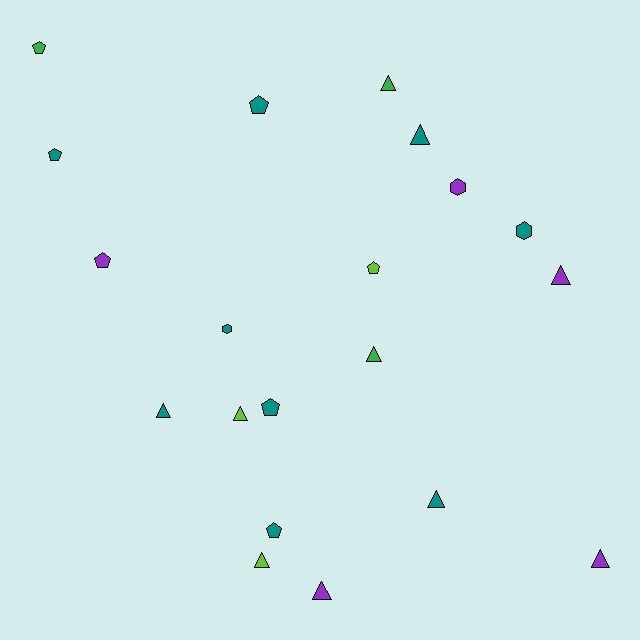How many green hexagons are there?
There are no green hexagons.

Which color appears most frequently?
Teal, with 9 objects.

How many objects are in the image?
There are 20 objects.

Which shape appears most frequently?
Triangle, with 10 objects.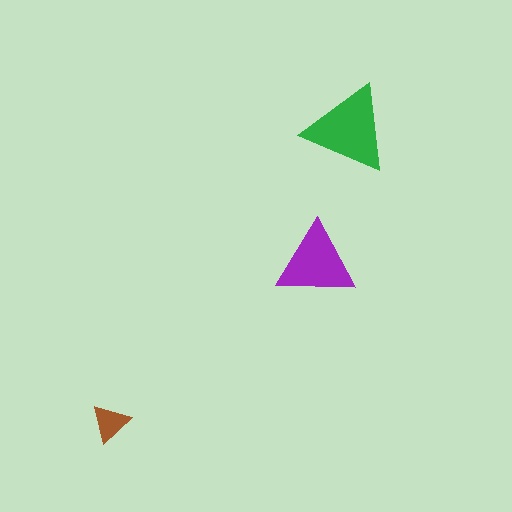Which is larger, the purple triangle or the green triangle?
The green one.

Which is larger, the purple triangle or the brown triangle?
The purple one.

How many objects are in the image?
There are 3 objects in the image.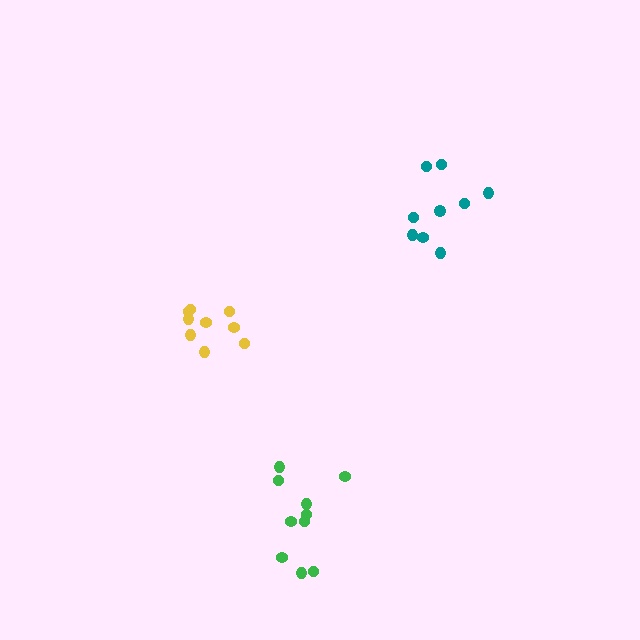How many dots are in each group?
Group 1: 10 dots, Group 2: 9 dots, Group 3: 9 dots (28 total).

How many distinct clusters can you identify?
There are 3 distinct clusters.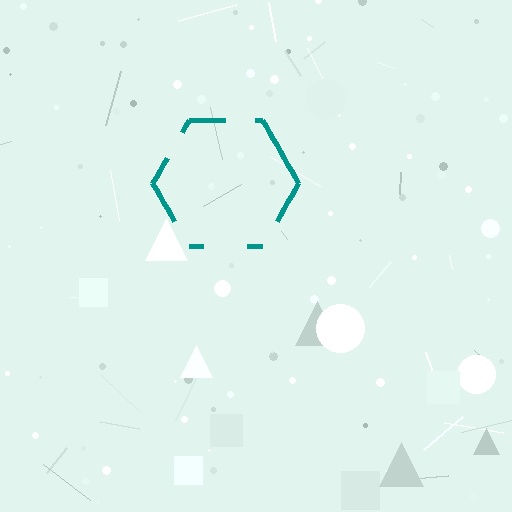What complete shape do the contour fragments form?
The contour fragments form a hexagon.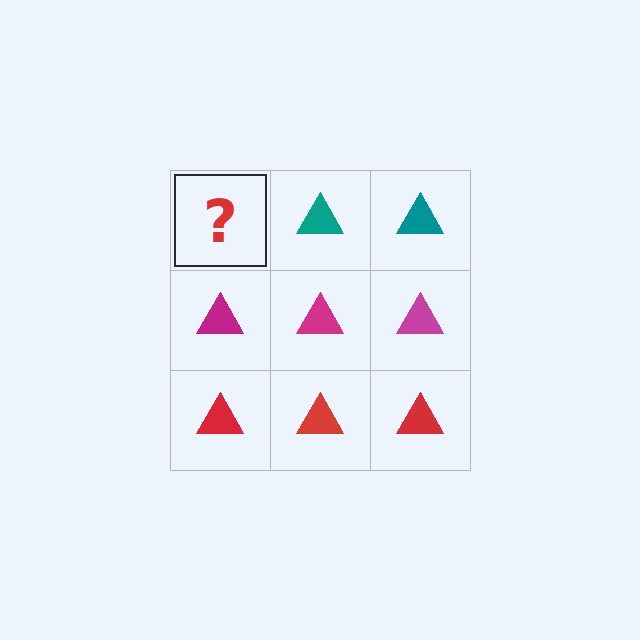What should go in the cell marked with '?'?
The missing cell should contain a teal triangle.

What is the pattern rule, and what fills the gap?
The rule is that each row has a consistent color. The gap should be filled with a teal triangle.